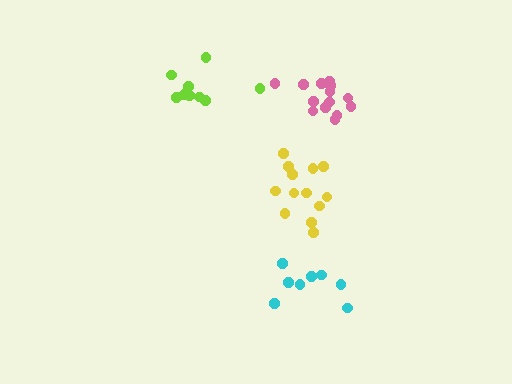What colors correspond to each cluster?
The clusters are colored: lime, cyan, yellow, pink.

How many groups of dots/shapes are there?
There are 4 groups.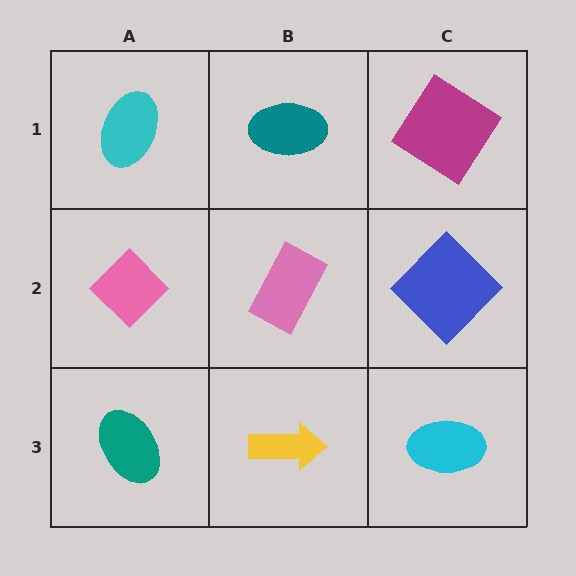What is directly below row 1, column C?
A blue diamond.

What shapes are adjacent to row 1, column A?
A pink diamond (row 2, column A), a teal ellipse (row 1, column B).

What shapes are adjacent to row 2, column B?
A teal ellipse (row 1, column B), a yellow arrow (row 3, column B), a pink diamond (row 2, column A), a blue diamond (row 2, column C).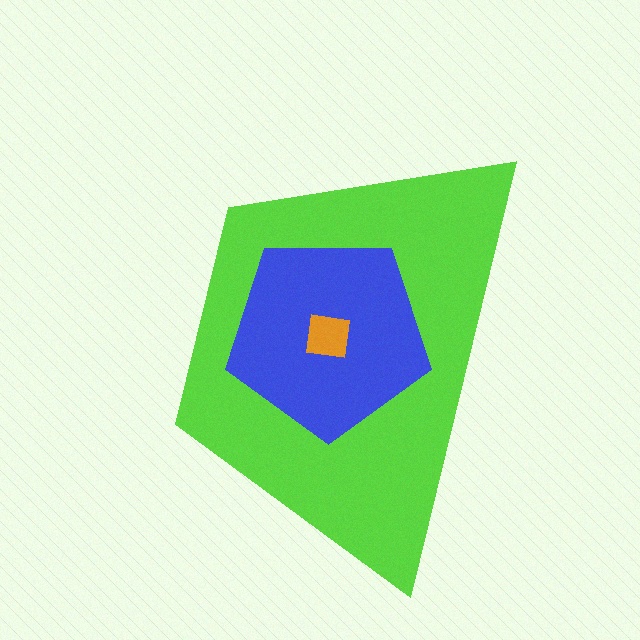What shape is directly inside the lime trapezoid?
The blue pentagon.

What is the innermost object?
The orange square.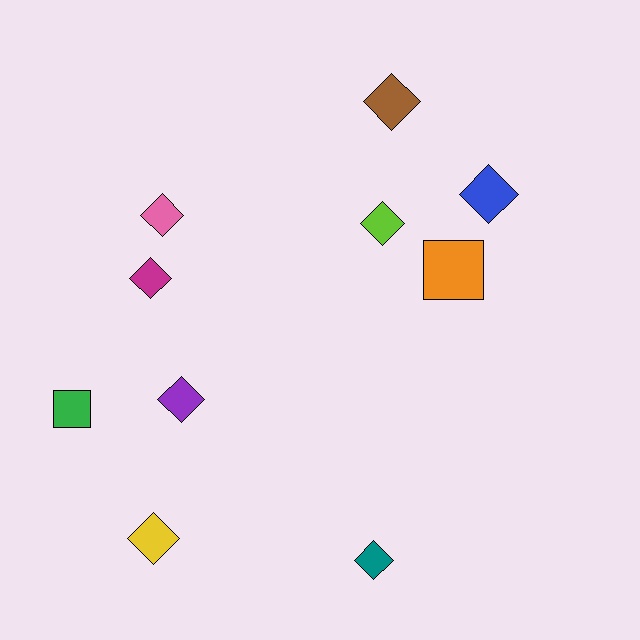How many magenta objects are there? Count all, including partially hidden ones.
There is 1 magenta object.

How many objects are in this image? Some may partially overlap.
There are 10 objects.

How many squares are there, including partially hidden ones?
There are 2 squares.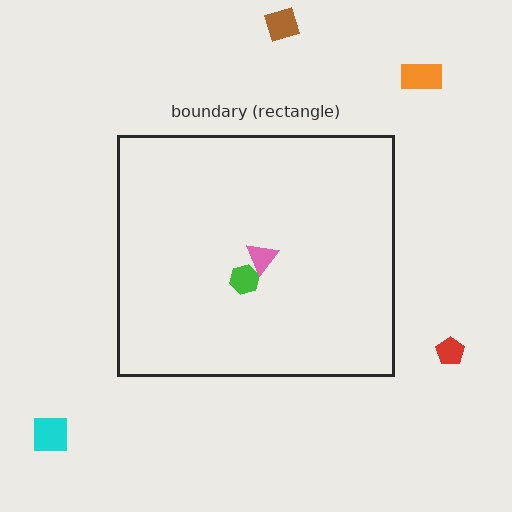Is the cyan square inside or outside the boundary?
Outside.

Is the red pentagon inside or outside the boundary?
Outside.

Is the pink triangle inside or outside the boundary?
Inside.